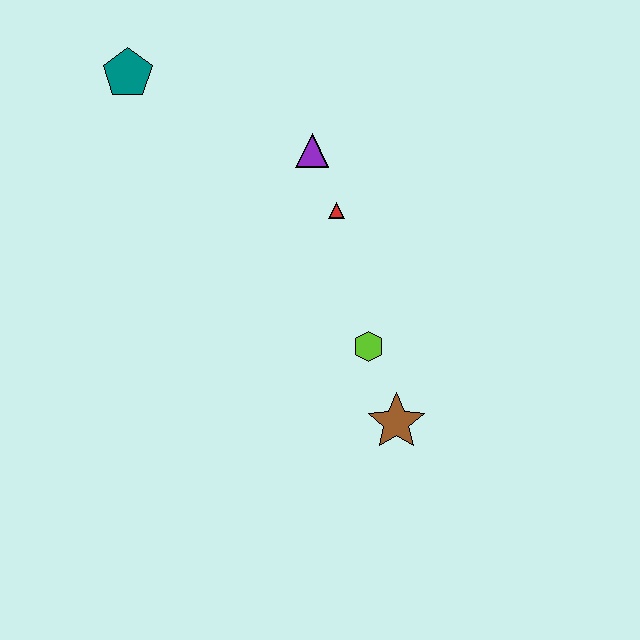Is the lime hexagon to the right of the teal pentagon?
Yes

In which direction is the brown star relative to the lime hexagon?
The brown star is below the lime hexagon.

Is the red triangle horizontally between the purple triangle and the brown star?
Yes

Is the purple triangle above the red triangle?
Yes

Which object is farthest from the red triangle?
The teal pentagon is farthest from the red triangle.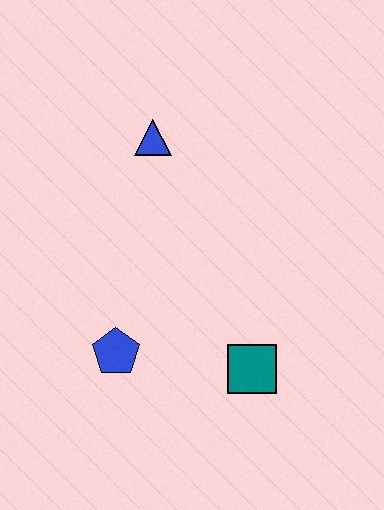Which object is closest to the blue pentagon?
The teal square is closest to the blue pentagon.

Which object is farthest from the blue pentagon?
The blue triangle is farthest from the blue pentagon.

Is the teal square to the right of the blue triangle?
Yes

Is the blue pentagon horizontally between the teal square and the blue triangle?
No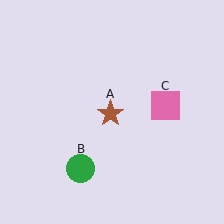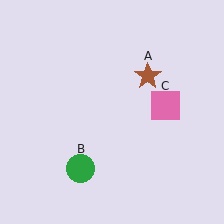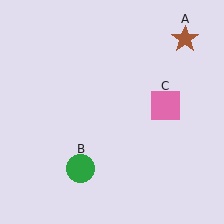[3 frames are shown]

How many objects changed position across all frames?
1 object changed position: brown star (object A).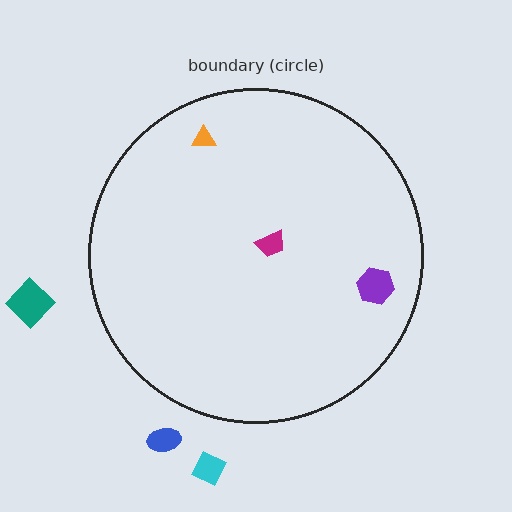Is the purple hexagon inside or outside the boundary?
Inside.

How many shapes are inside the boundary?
3 inside, 3 outside.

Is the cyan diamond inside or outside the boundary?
Outside.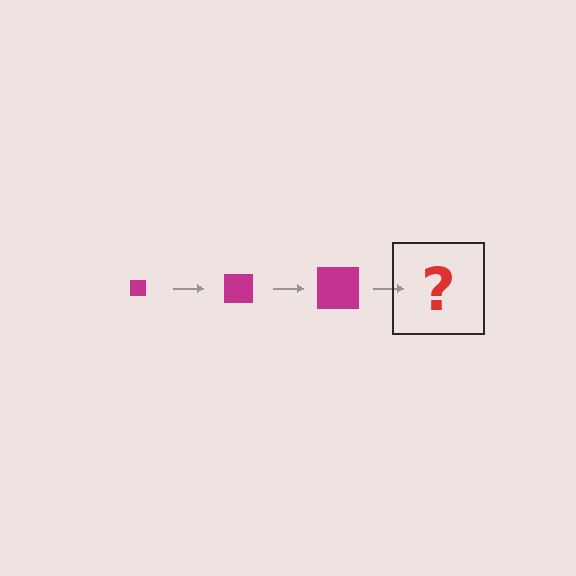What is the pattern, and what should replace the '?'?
The pattern is that the square gets progressively larger each step. The '?' should be a magenta square, larger than the previous one.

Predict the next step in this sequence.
The next step is a magenta square, larger than the previous one.